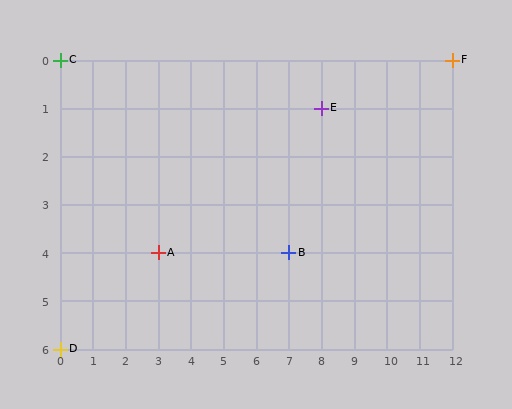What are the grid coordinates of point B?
Point B is at grid coordinates (7, 4).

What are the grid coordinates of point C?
Point C is at grid coordinates (0, 0).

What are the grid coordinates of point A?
Point A is at grid coordinates (3, 4).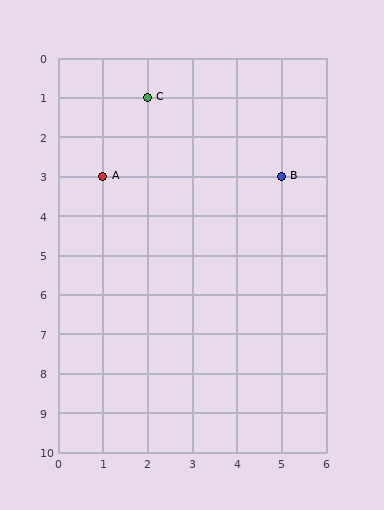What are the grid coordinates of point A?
Point A is at grid coordinates (1, 3).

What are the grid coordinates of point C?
Point C is at grid coordinates (2, 1).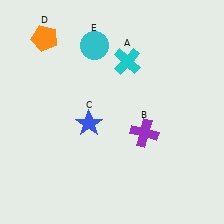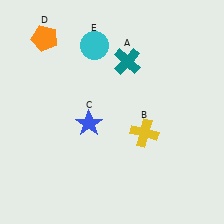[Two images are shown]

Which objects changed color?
A changed from cyan to teal. B changed from purple to yellow.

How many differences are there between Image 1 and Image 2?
There are 2 differences between the two images.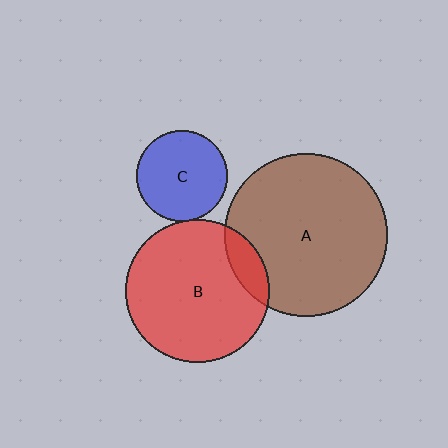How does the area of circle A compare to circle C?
Approximately 3.2 times.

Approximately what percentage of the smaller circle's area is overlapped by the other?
Approximately 10%.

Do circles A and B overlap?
Yes.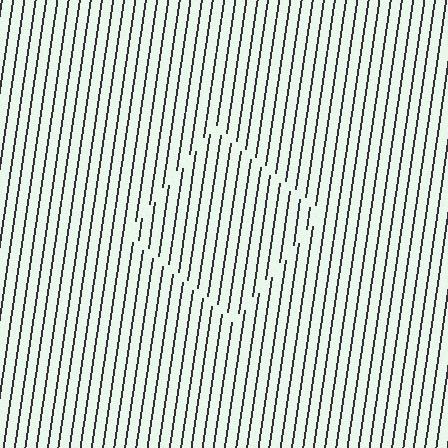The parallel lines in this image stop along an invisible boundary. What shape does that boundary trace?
An illusory square. The interior of the shape contains the same grating, shifted by half a period — the contour is defined by the phase discontinuity where line-ends from the inner and outer gratings abut.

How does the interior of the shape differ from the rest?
The interior of the shape contains the same grating, shifted by half a period — the contour is defined by the phase discontinuity where line-ends from the inner and outer gratings abut.